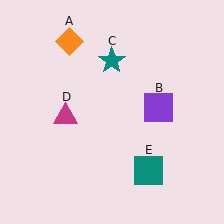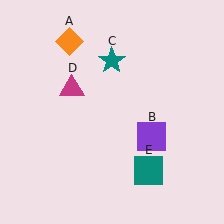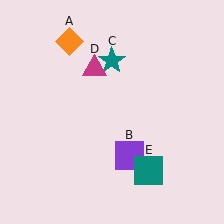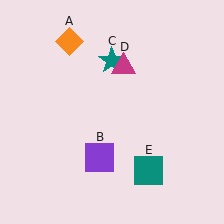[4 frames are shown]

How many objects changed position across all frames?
2 objects changed position: purple square (object B), magenta triangle (object D).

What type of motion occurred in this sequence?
The purple square (object B), magenta triangle (object D) rotated clockwise around the center of the scene.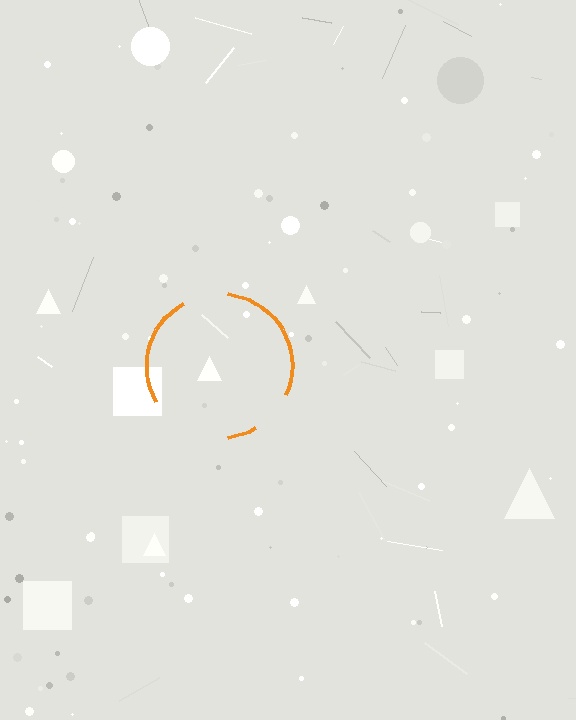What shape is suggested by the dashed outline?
The dashed outline suggests a circle.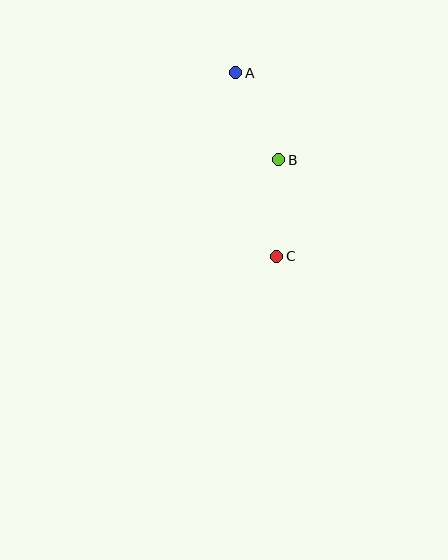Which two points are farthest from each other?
Points A and C are farthest from each other.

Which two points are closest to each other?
Points B and C are closest to each other.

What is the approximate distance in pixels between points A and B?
The distance between A and B is approximately 97 pixels.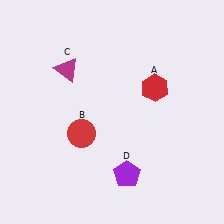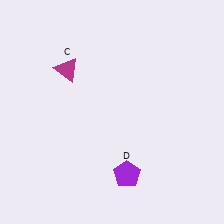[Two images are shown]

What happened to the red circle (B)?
The red circle (B) was removed in Image 2. It was in the bottom-left area of Image 1.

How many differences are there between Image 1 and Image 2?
There are 2 differences between the two images.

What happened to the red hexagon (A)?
The red hexagon (A) was removed in Image 2. It was in the top-right area of Image 1.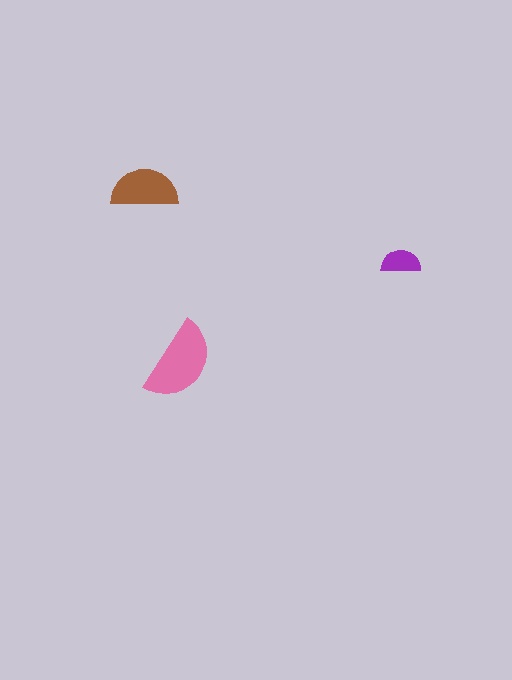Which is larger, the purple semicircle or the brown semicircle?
The brown one.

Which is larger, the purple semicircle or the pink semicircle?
The pink one.